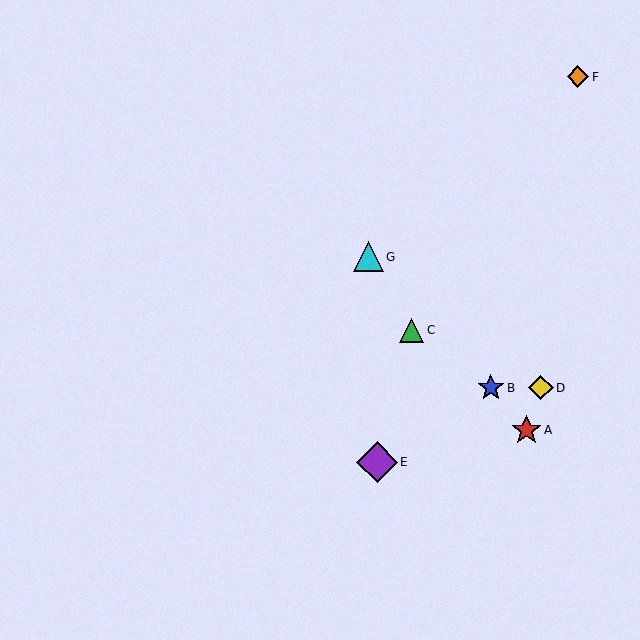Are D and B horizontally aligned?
Yes, both are at y≈388.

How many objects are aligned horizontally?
2 objects (B, D) are aligned horizontally.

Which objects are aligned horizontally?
Objects B, D are aligned horizontally.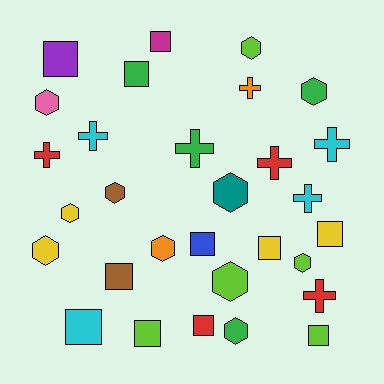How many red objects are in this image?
There are 4 red objects.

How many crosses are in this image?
There are 8 crosses.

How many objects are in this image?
There are 30 objects.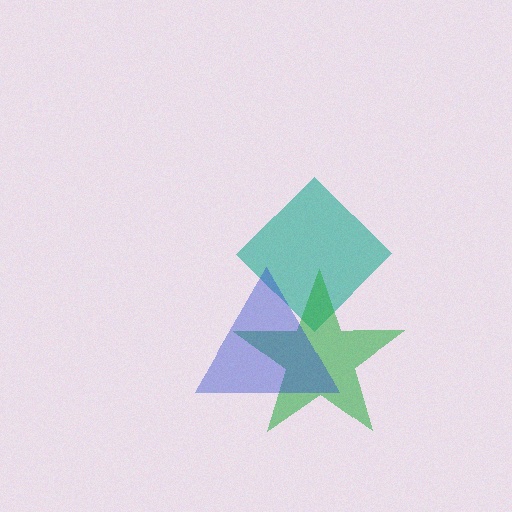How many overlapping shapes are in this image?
There are 3 overlapping shapes in the image.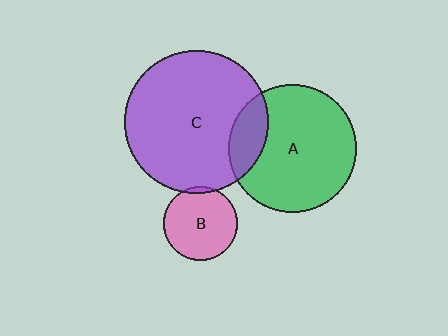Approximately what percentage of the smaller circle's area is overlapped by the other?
Approximately 20%.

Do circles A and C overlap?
Yes.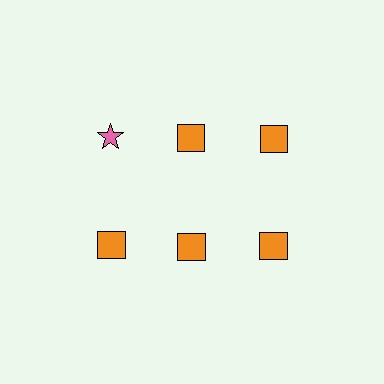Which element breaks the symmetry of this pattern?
The pink star in the top row, leftmost column breaks the symmetry. All other shapes are orange squares.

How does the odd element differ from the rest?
It differs in both color (pink instead of orange) and shape (star instead of square).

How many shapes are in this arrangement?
There are 6 shapes arranged in a grid pattern.